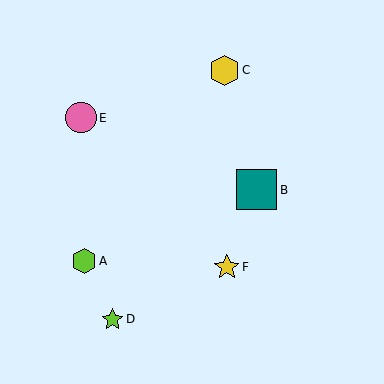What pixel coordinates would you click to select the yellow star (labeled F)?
Click at (227, 267) to select the yellow star F.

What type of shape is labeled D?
Shape D is a lime star.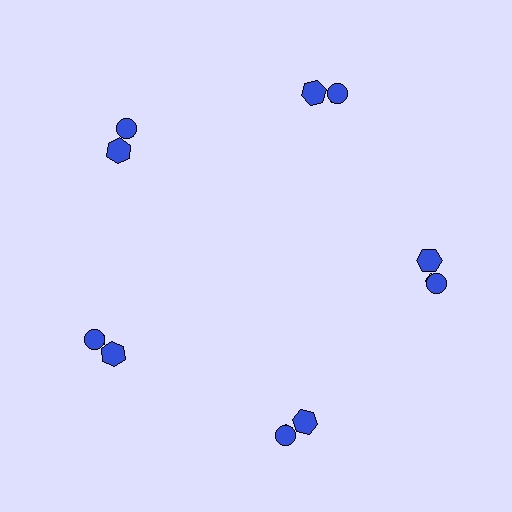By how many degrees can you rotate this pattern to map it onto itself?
The pattern maps onto itself every 72 degrees of rotation.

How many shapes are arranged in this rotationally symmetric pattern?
There are 15 shapes, arranged in 5 groups of 3.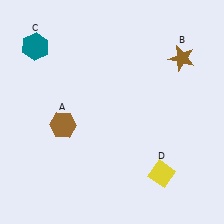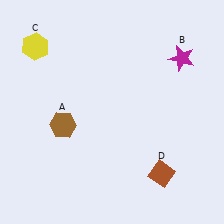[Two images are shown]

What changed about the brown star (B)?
In Image 1, B is brown. In Image 2, it changed to magenta.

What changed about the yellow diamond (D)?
In Image 1, D is yellow. In Image 2, it changed to brown.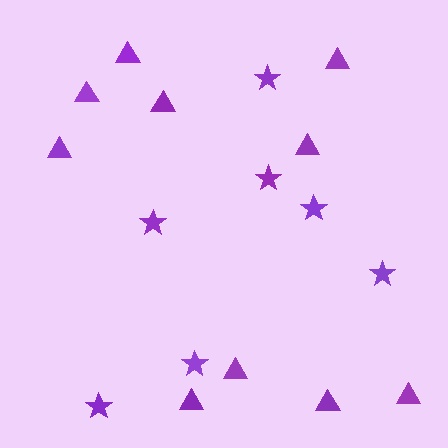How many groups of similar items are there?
There are 2 groups: one group of triangles (10) and one group of stars (7).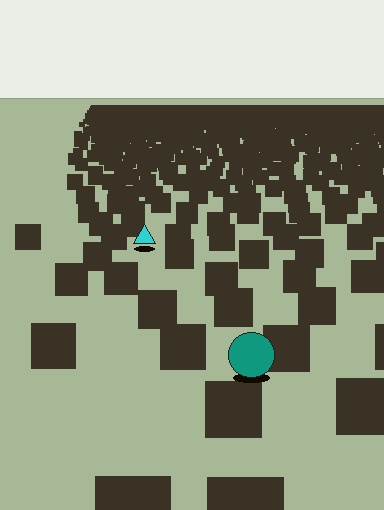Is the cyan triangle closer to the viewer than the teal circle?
No. The teal circle is closer — you can tell from the texture gradient: the ground texture is coarser near it.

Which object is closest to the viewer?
The teal circle is closest. The texture marks near it are larger and more spread out.